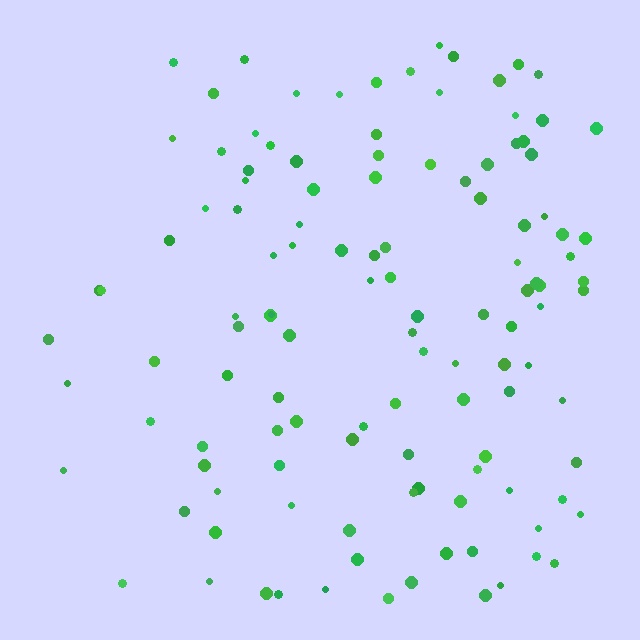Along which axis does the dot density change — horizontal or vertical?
Horizontal.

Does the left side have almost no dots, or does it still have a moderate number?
Still a moderate number, just noticeably fewer than the right.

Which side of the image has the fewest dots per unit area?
The left.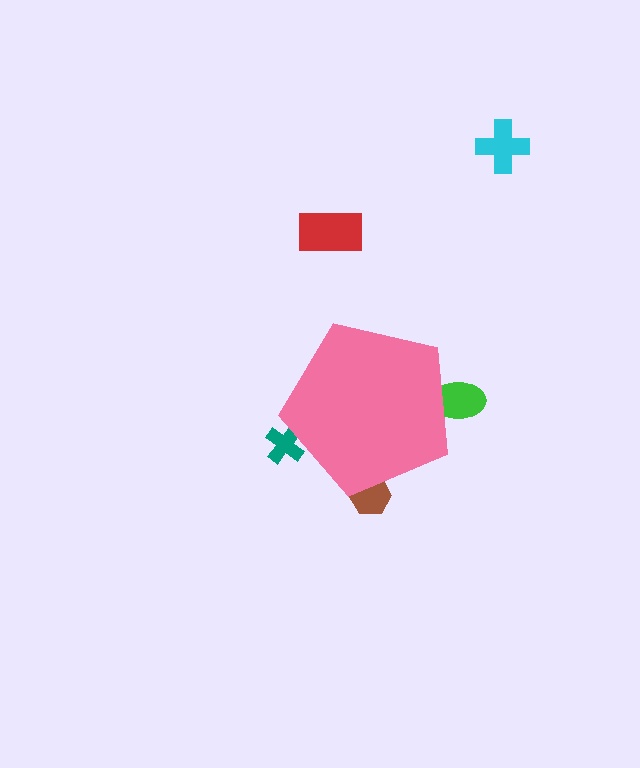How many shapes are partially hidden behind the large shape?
3 shapes are partially hidden.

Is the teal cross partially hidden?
Yes, the teal cross is partially hidden behind the pink pentagon.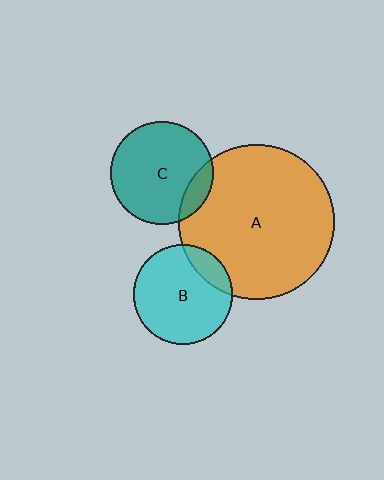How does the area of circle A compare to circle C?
Approximately 2.3 times.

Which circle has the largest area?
Circle A (orange).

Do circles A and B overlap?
Yes.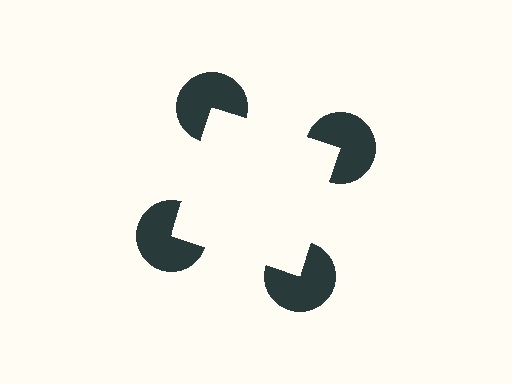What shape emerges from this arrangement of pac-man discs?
An illusory square — its edges are inferred from the aligned wedge cuts in the pac-man discs, not physically drawn.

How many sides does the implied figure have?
4 sides.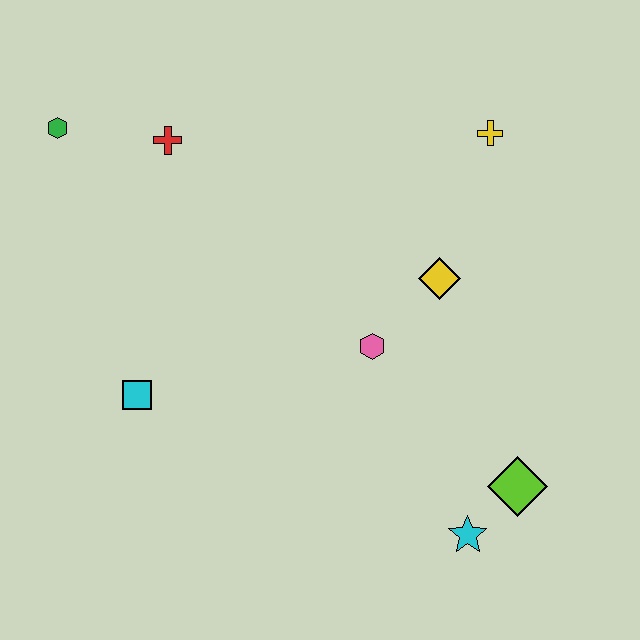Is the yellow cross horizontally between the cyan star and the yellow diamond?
No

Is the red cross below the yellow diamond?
No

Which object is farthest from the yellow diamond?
The green hexagon is farthest from the yellow diamond.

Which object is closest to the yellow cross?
The yellow diamond is closest to the yellow cross.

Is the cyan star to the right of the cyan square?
Yes